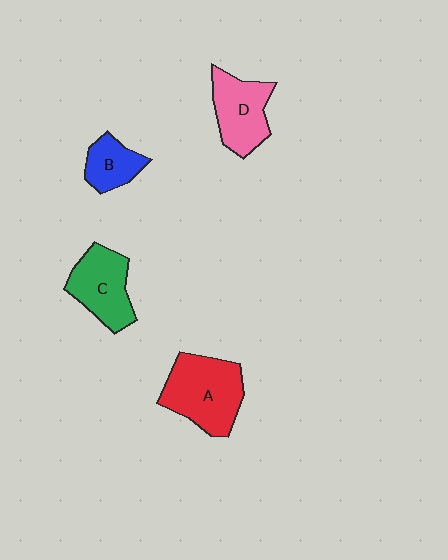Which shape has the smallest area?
Shape B (blue).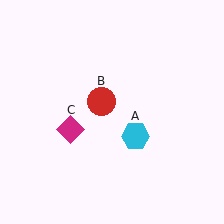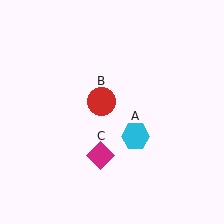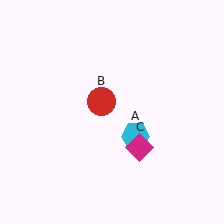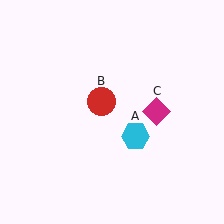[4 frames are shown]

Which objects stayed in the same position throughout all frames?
Cyan hexagon (object A) and red circle (object B) remained stationary.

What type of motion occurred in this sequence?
The magenta diamond (object C) rotated counterclockwise around the center of the scene.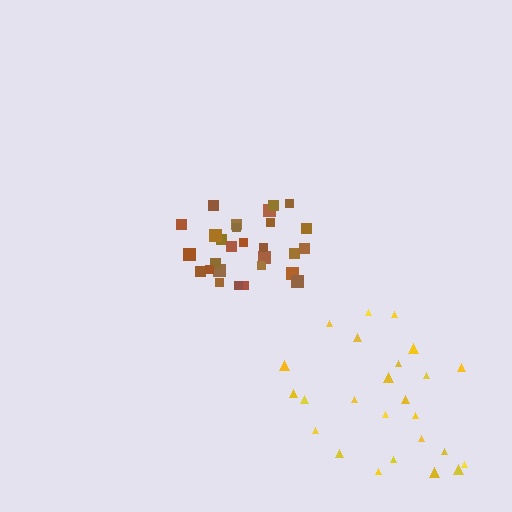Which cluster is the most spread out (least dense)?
Yellow.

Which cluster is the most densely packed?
Brown.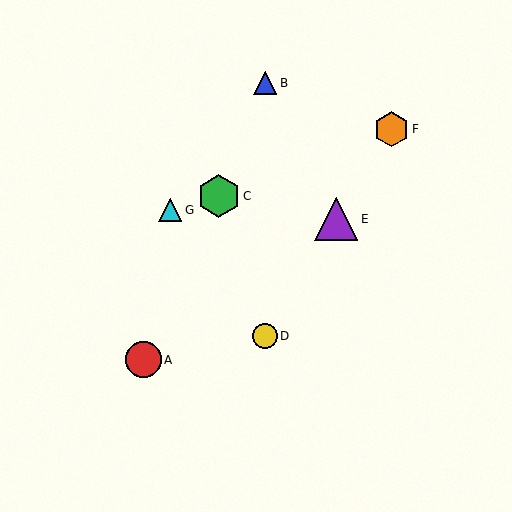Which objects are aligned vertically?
Objects B, D are aligned vertically.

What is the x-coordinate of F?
Object F is at x≈391.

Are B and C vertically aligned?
No, B is at x≈265 and C is at x≈219.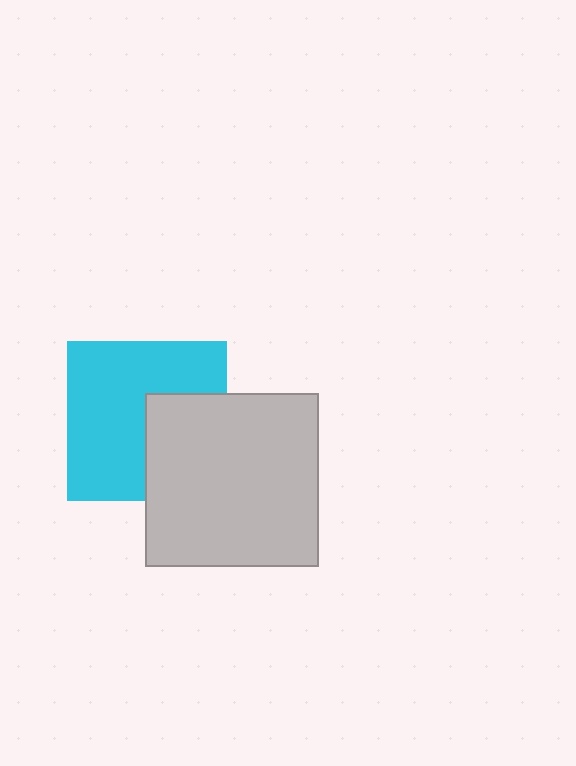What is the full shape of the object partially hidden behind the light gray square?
The partially hidden object is a cyan square.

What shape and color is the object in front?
The object in front is a light gray square.